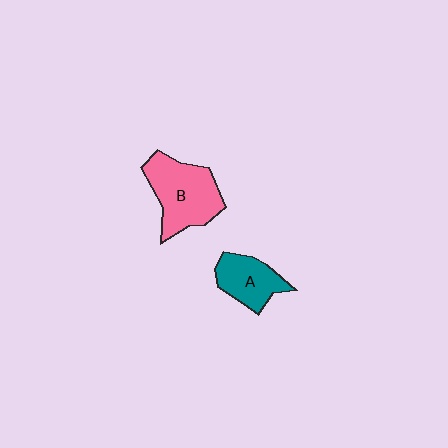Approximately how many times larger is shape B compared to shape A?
Approximately 1.6 times.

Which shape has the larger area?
Shape B (pink).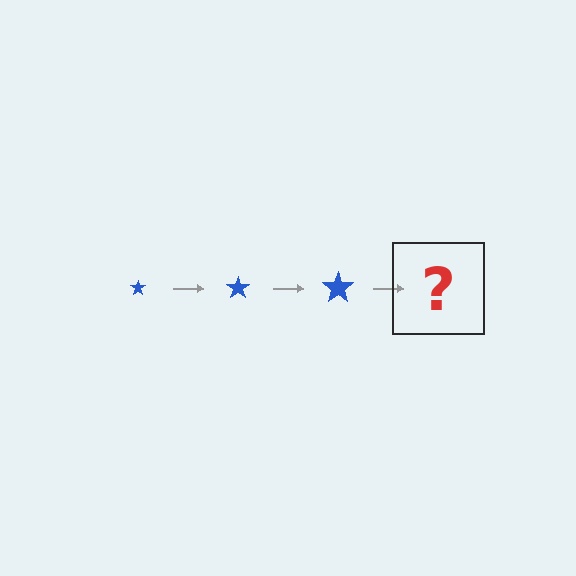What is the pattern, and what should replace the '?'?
The pattern is that the star gets progressively larger each step. The '?' should be a blue star, larger than the previous one.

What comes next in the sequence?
The next element should be a blue star, larger than the previous one.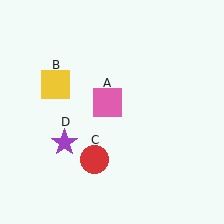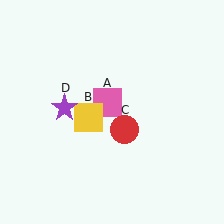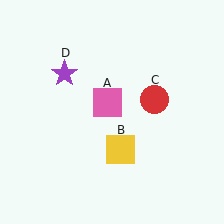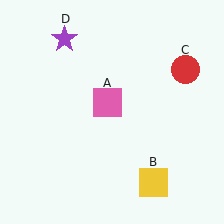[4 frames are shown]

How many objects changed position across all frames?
3 objects changed position: yellow square (object B), red circle (object C), purple star (object D).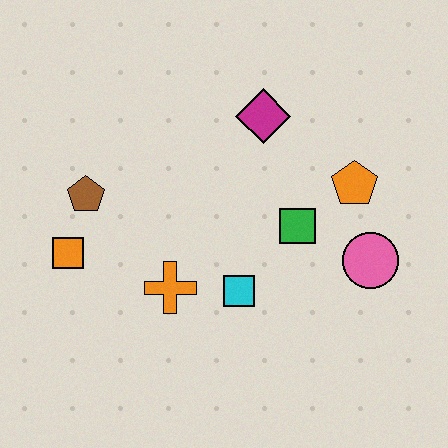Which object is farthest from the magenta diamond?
The orange square is farthest from the magenta diamond.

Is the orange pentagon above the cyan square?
Yes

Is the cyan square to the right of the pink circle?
No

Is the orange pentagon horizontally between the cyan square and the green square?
No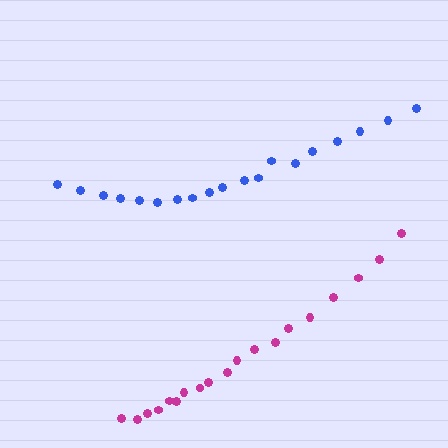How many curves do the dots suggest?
There are 2 distinct paths.